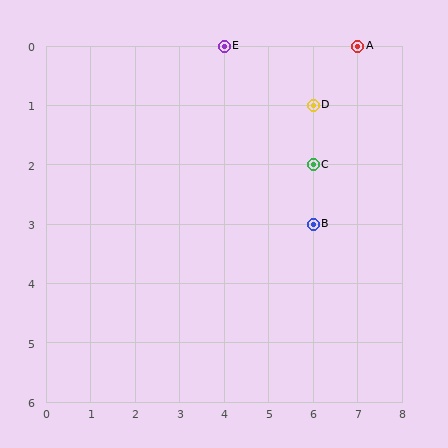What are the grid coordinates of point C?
Point C is at grid coordinates (6, 2).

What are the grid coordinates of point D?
Point D is at grid coordinates (6, 1).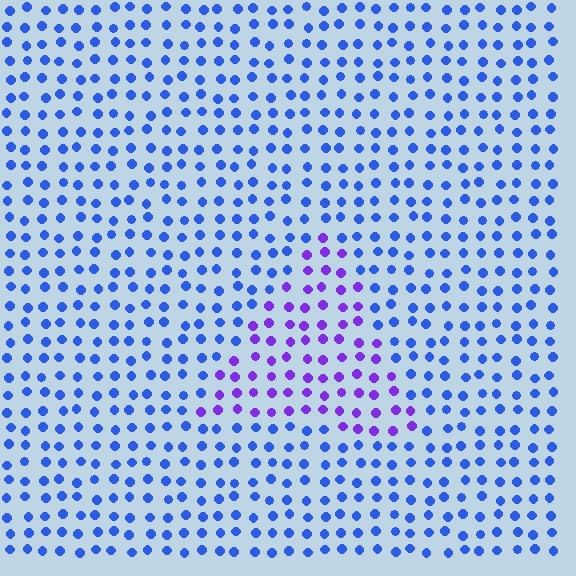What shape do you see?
I see a triangle.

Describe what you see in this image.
The image is filled with small blue elements in a uniform arrangement. A triangle-shaped region is visible where the elements are tinted to a slightly different hue, forming a subtle color boundary.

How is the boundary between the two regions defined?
The boundary is defined purely by a slight shift in hue (about 44 degrees). Spacing, size, and orientation are identical on both sides.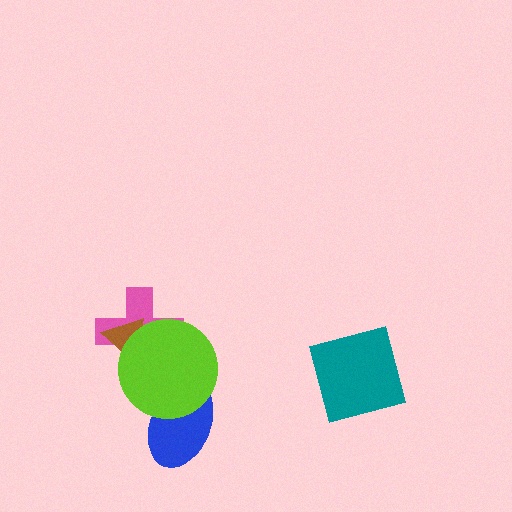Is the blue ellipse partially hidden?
Yes, it is partially covered by another shape.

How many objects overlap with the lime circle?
3 objects overlap with the lime circle.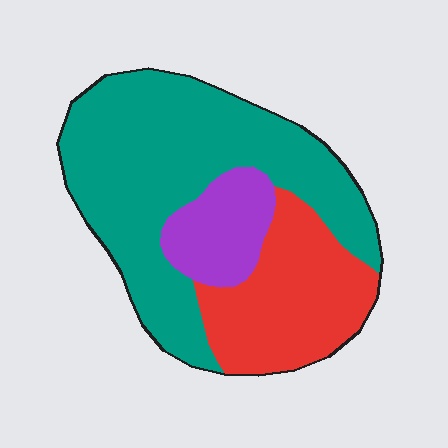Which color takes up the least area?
Purple, at roughly 15%.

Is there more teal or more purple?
Teal.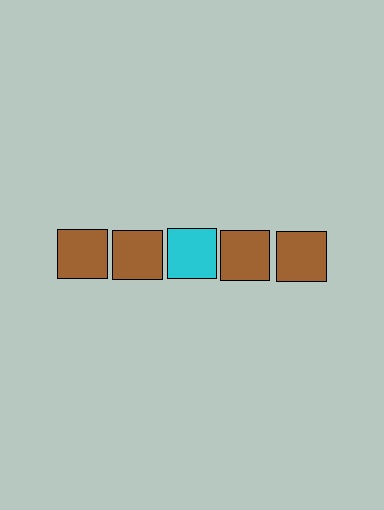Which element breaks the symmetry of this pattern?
The cyan square in the top row, center column breaks the symmetry. All other shapes are brown squares.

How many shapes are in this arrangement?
There are 5 shapes arranged in a grid pattern.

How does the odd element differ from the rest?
It has a different color: cyan instead of brown.